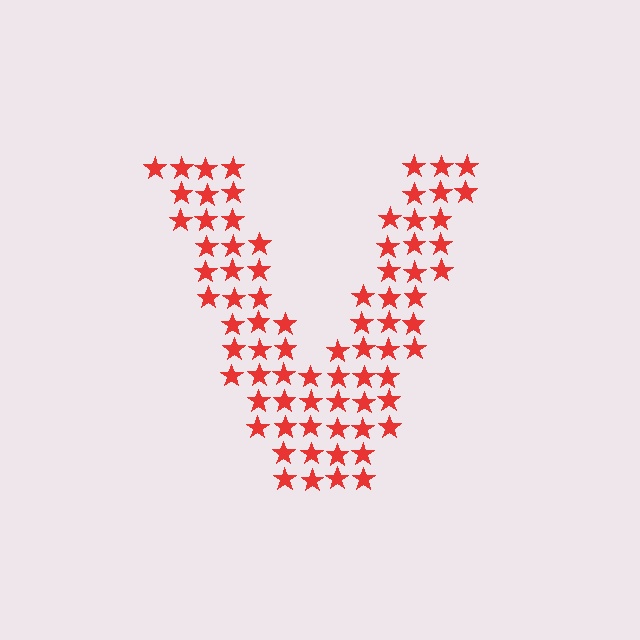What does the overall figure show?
The overall figure shows the letter V.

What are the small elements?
The small elements are stars.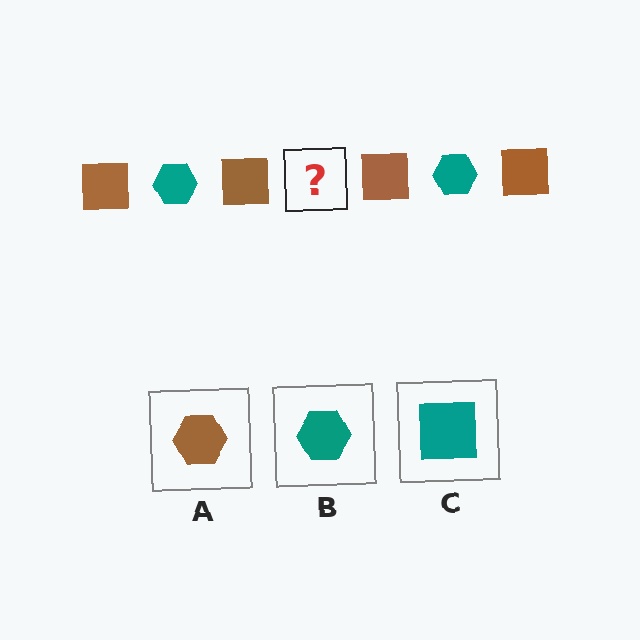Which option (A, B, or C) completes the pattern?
B.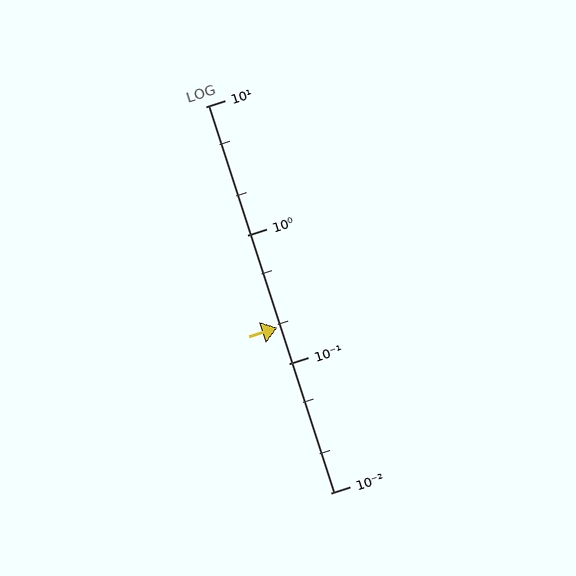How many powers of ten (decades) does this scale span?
The scale spans 3 decades, from 0.01 to 10.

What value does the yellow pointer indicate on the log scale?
The pointer indicates approximately 0.19.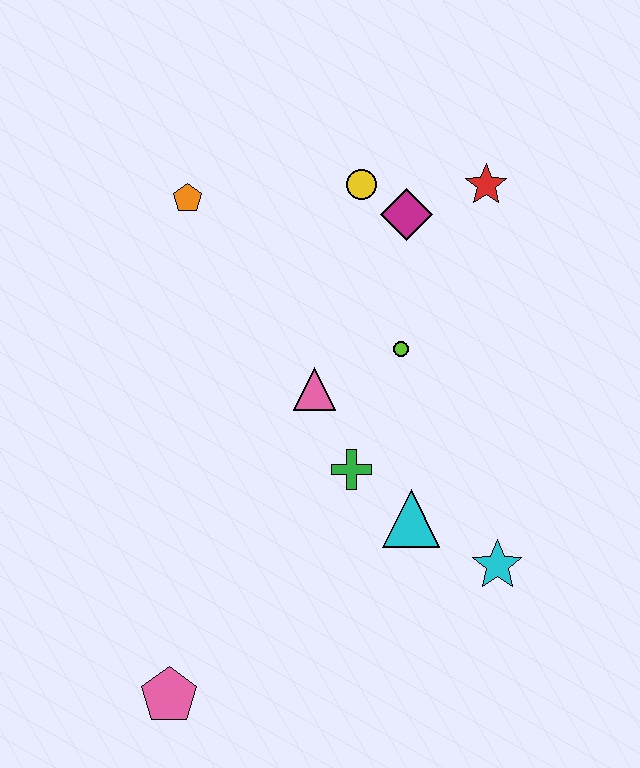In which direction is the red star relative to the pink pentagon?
The red star is above the pink pentagon.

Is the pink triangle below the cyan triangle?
No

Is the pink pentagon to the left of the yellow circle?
Yes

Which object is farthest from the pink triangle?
The pink pentagon is farthest from the pink triangle.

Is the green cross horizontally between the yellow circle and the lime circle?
No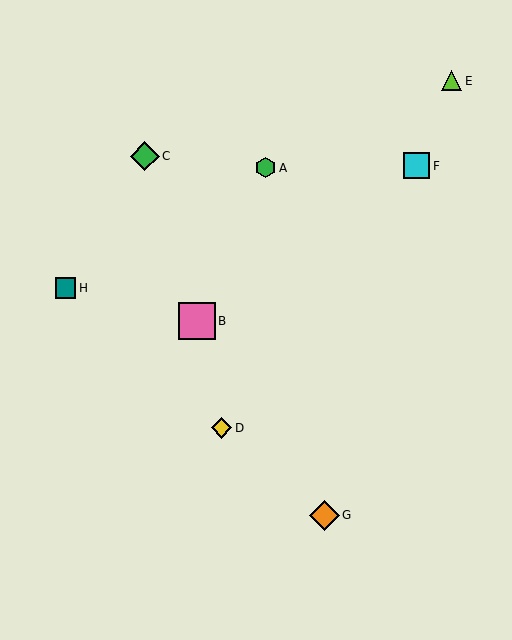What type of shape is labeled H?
Shape H is a teal square.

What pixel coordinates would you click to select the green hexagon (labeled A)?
Click at (265, 168) to select the green hexagon A.